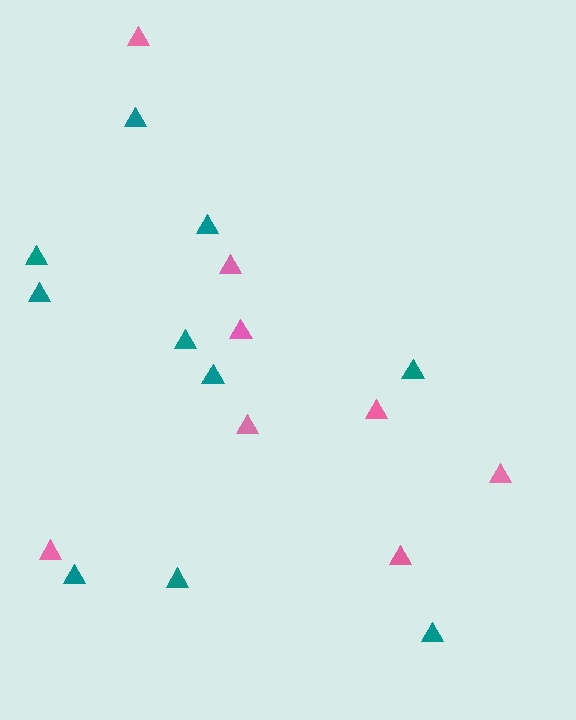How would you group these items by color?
There are 2 groups: one group of teal triangles (10) and one group of pink triangles (8).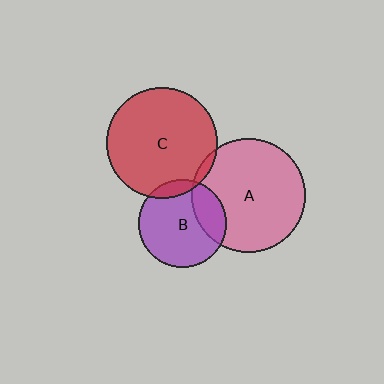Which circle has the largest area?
Circle A (pink).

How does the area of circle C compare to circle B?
Approximately 1.6 times.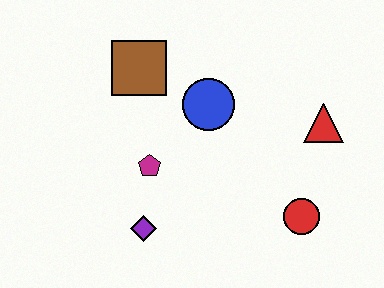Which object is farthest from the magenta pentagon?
The red triangle is farthest from the magenta pentagon.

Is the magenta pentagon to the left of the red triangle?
Yes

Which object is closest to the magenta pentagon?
The purple diamond is closest to the magenta pentagon.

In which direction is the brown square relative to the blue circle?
The brown square is to the left of the blue circle.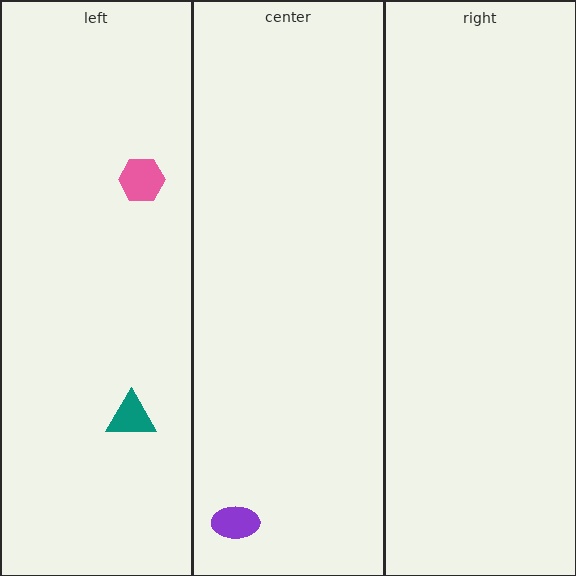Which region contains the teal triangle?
The left region.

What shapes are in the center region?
The purple ellipse.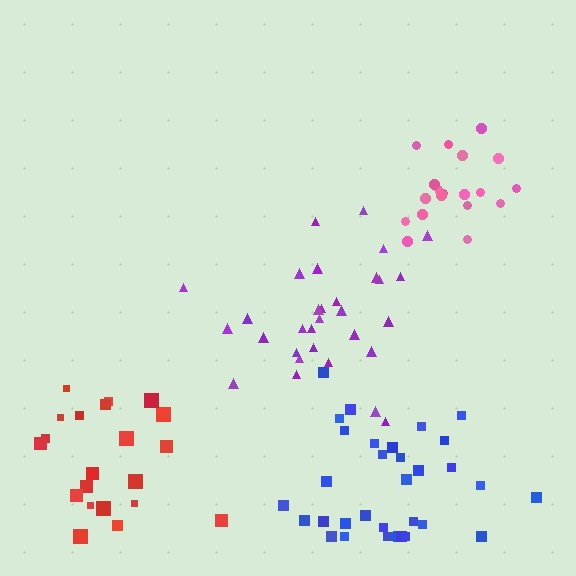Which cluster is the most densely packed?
Pink.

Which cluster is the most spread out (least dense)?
Red.